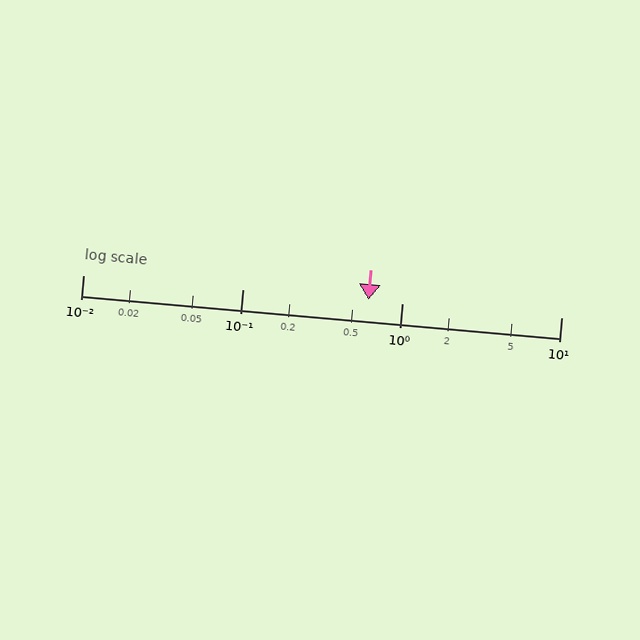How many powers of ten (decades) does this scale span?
The scale spans 3 decades, from 0.01 to 10.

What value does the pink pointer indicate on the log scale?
The pointer indicates approximately 0.62.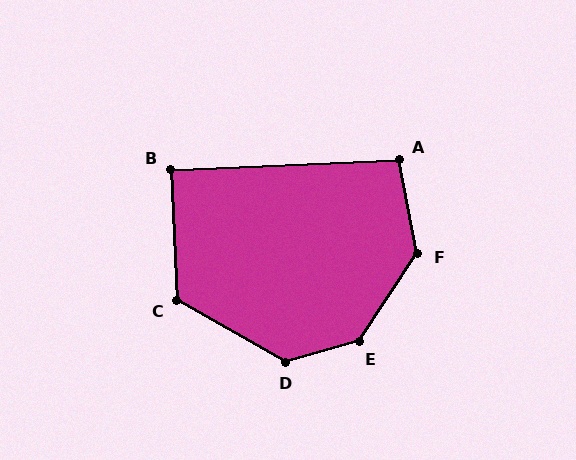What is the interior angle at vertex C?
Approximately 122 degrees (obtuse).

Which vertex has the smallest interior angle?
B, at approximately 90 degrees.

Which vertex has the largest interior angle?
E, at approximately 140 degrees.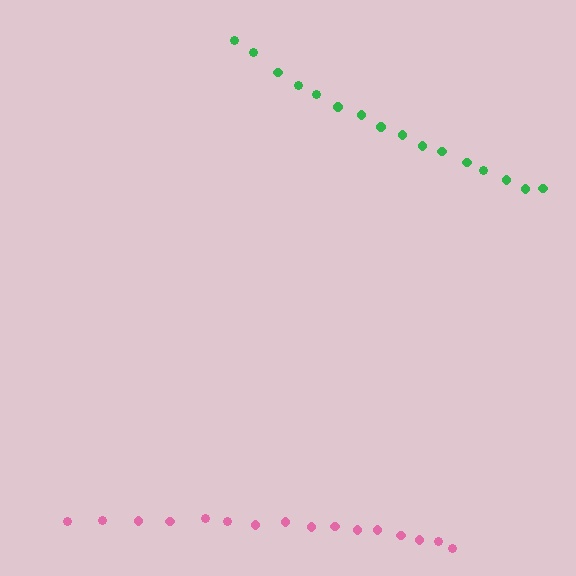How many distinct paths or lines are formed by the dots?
There are 2 distinct paths.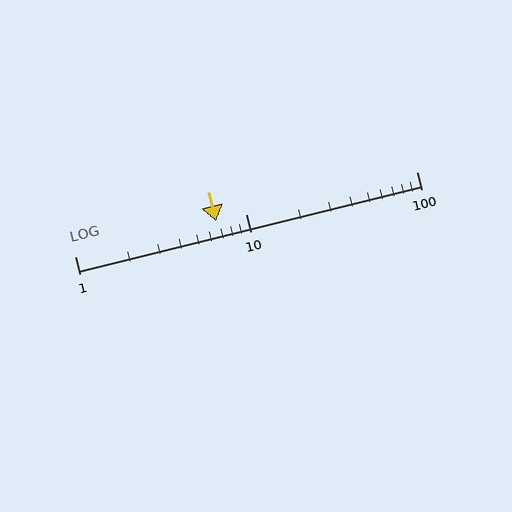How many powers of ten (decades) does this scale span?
The scale spans 2 decades, from 1 to 100.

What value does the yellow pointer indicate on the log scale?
The pointer indicates approximately 6.7.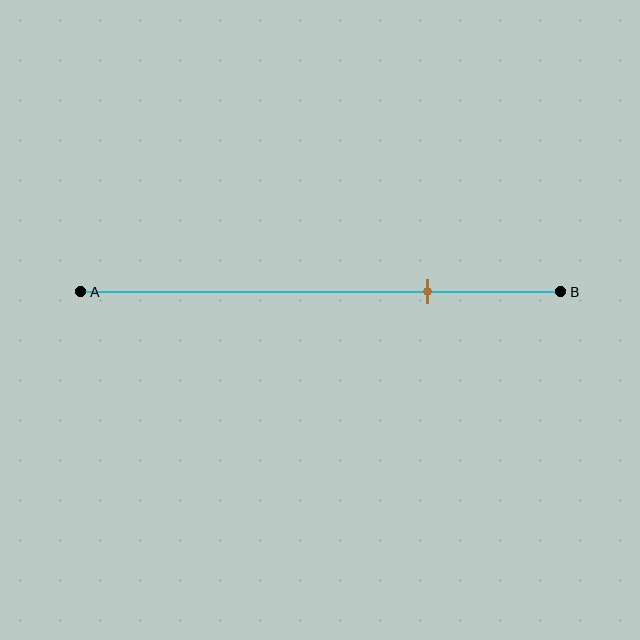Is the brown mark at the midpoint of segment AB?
No, the mark is at about 70% from A, not at the 50% midpoint.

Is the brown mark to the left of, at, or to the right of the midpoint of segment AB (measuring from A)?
The brown mark is to the right of the midpoint of segment AB.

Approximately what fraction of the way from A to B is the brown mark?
The brown mark is approximately 70% of the way from A to B.